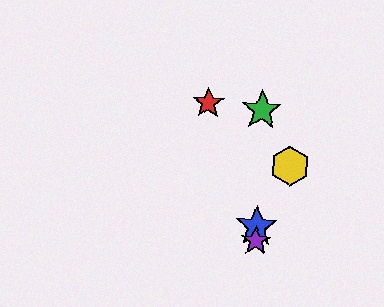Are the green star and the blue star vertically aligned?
Yes, both are at x≈262.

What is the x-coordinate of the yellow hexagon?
The yellow hexagon is at x≈290.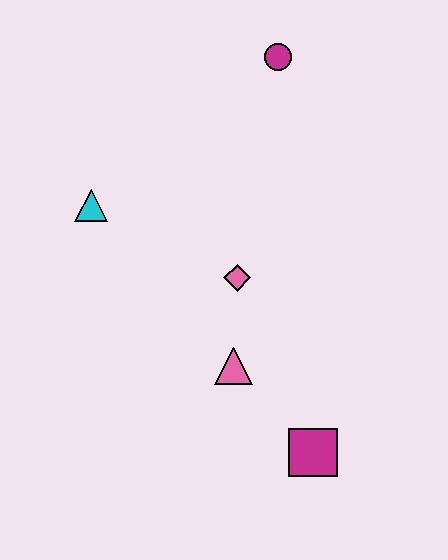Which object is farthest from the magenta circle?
The magenta square is farthest from the magenta circle.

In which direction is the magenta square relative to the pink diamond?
The magenta square is below the pink diamond.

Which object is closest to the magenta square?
The pink triangle is closest to the magenta square.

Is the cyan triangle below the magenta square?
No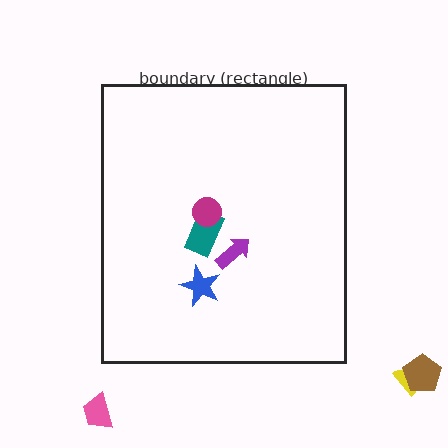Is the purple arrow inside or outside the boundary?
Inside.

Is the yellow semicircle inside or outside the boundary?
Outside.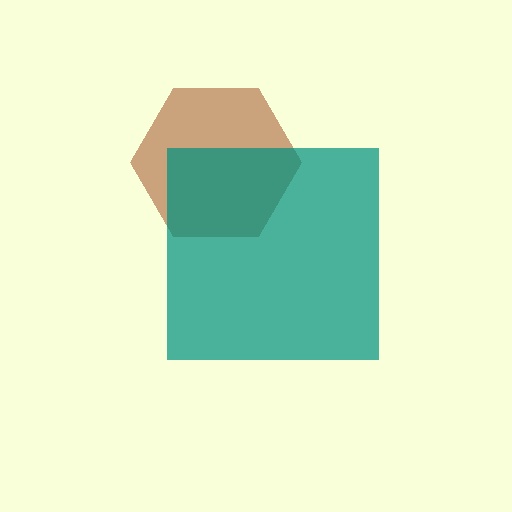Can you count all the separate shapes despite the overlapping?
Yes, there are 2 separate shapes.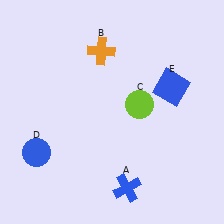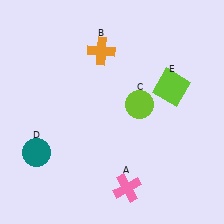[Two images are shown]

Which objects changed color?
A changed from blue to pink. D changed from blue to teal. E changed from blue to lime.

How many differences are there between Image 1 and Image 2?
There are 3 differences between the two images.